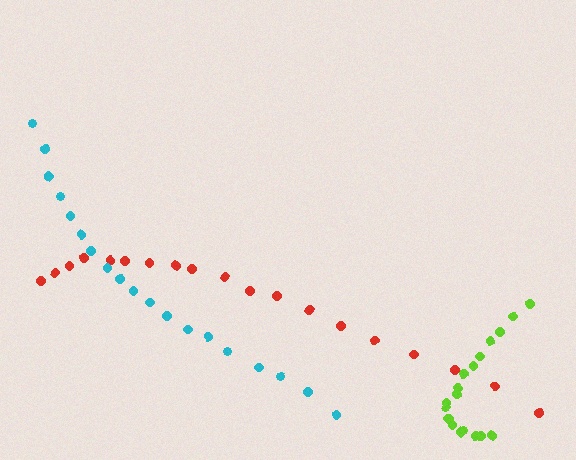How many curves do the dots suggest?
There are 3 distinct paths.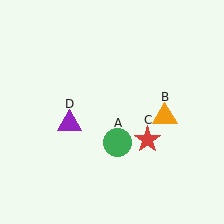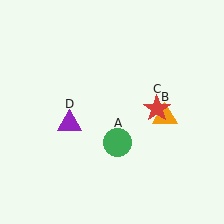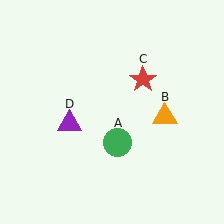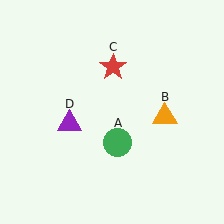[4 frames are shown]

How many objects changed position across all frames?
1 object changed position: red star (object C).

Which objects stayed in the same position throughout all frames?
Green circle (object A) and orange triangle (object B) and purple triangle (object D) remained stationary.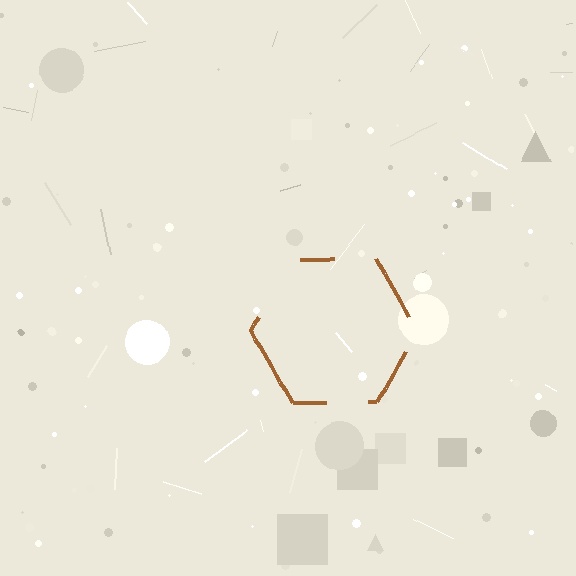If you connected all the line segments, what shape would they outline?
They would outline a hexagon.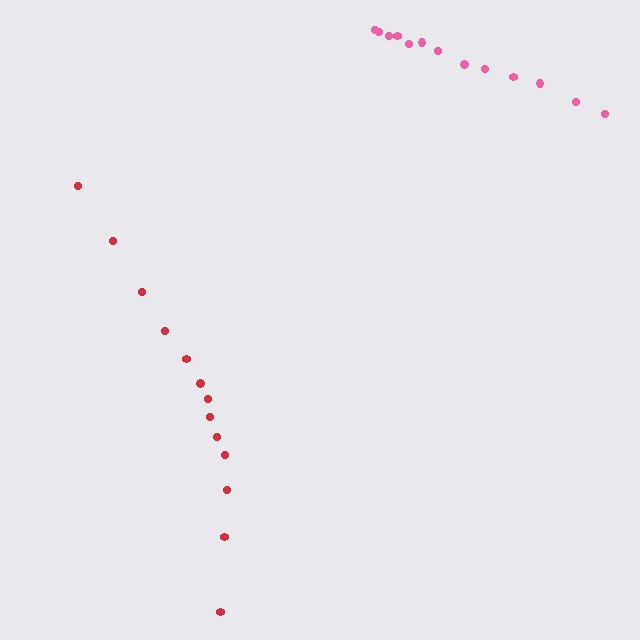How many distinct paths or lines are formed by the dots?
There are 2 distinct paths.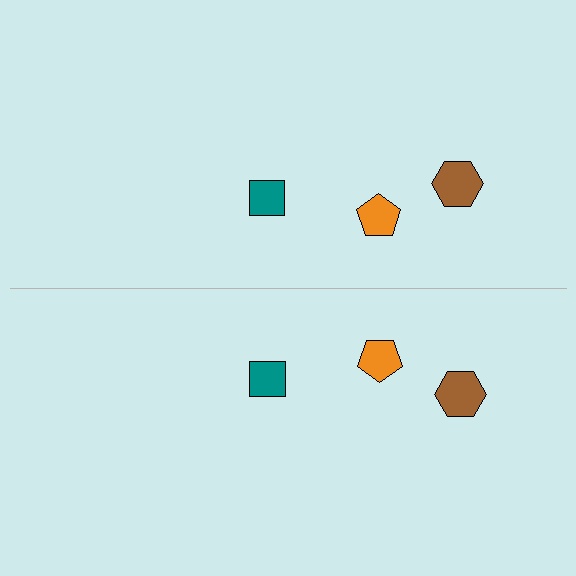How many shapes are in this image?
There are 6 shapes in this image.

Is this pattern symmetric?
Yes, this pattern has bilateral (reflection) symmetry.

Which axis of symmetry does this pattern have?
The pattern has a horizontal axis of symmetry running through the center of the image.